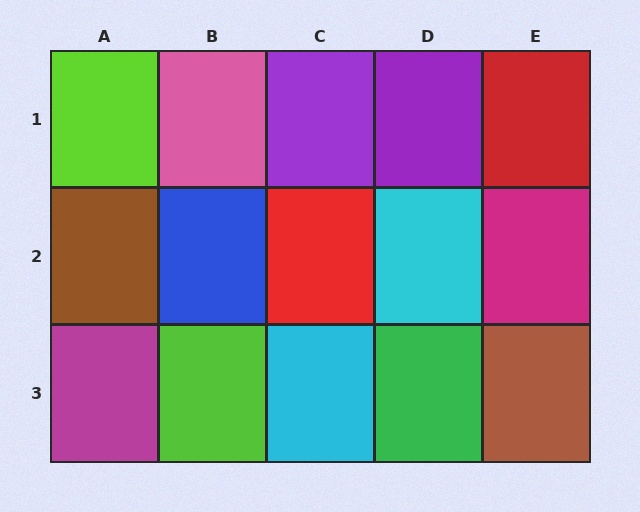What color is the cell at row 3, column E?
Brown.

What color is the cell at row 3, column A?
Magenta.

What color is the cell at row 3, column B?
Lime.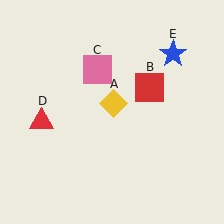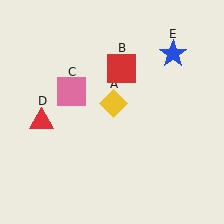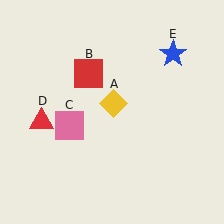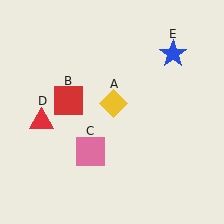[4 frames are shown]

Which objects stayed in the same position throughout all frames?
Yellow diamond (object A) and red triangle (object D) and blue star (object E) remained stationary.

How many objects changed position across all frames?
2 objects changed position: red square (object B), pink square (object C).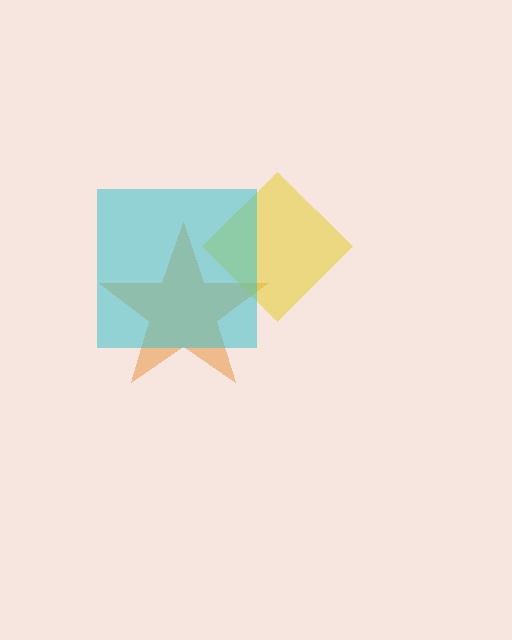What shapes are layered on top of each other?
The layered shapes are: an orange star, a yellow diamond, a cyan square.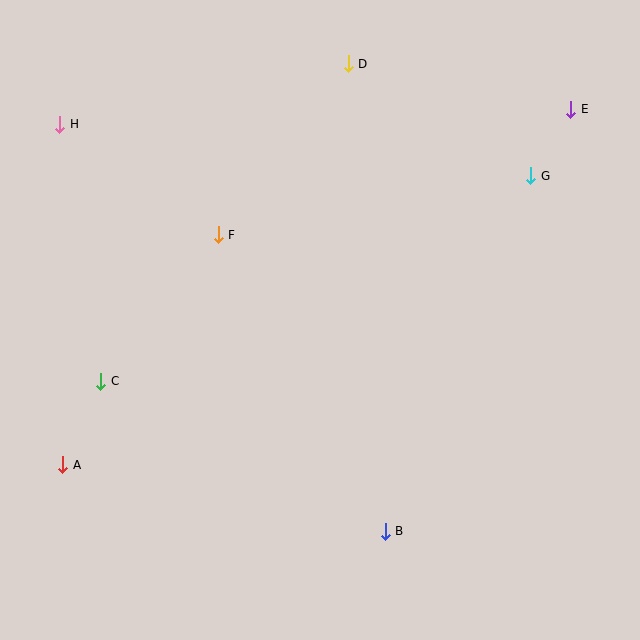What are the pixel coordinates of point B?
Point B is at (385, 531).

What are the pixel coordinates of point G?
Point G is at (531, 176).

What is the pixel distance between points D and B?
The distance between D and B is 469 pixels.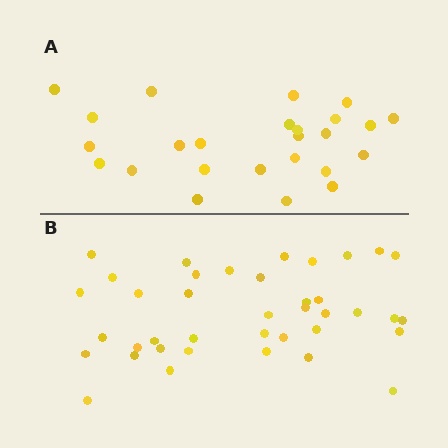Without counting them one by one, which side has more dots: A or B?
Region B (the bottom region) has more dots.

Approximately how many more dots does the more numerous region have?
Region B has approximately 15 more dots than region A.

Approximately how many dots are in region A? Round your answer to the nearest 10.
About 20 dots. (The exact count is 25, which rounds to 20.)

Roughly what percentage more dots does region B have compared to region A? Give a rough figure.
About 55% more.